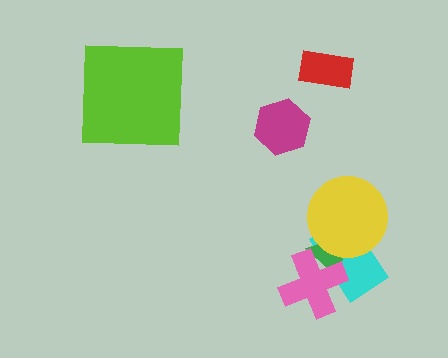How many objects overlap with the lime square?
0 objects overlap with the lime square.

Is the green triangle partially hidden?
Yes, it is partially covered by another shape.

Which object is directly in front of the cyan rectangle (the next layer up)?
The green triangle is directly in front of the cyan rectangle.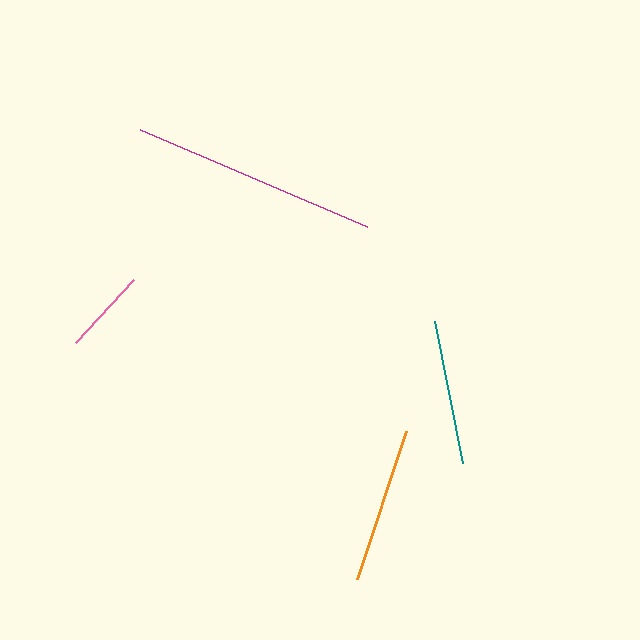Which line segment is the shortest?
The pink line is the shortest at approximately 86 pixels.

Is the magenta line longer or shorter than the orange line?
The magenta line is longer than the orange line.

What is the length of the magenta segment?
The magenta segment is approximately 246 pixels long.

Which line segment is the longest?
The magenta line is the longest at approximately 246 pixels.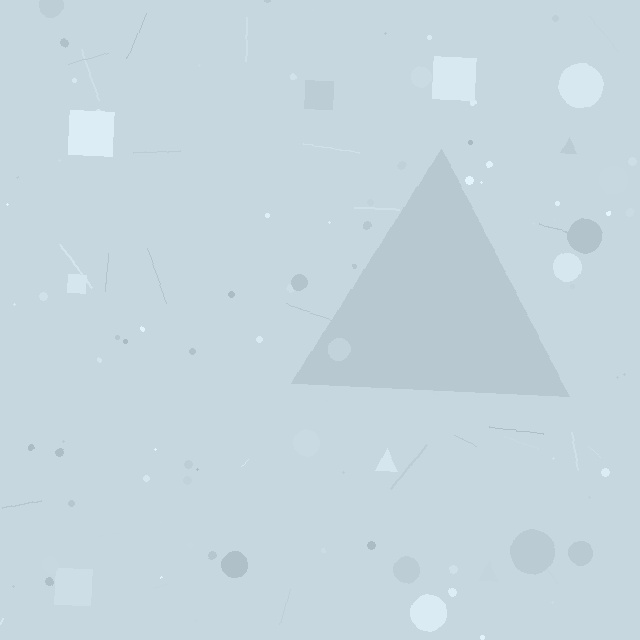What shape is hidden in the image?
A triangle is hidden in the image.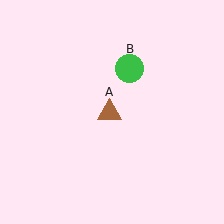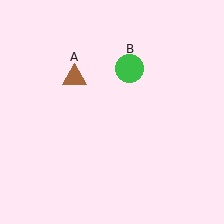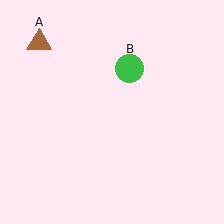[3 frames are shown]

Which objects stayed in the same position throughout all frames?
Green circle (object B) remained stationary.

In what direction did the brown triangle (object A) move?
The brown triangle (object A) moved up and to the left.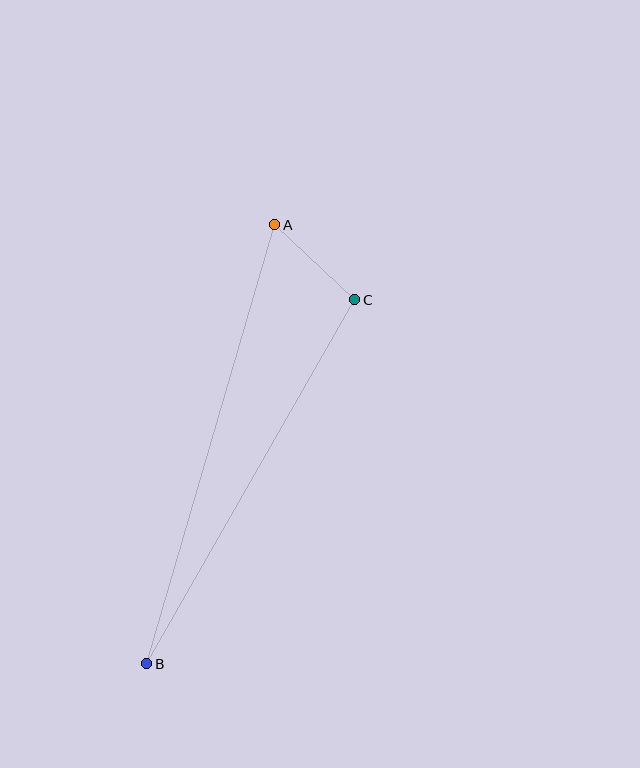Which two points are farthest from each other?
Points A and B are farthest from each other.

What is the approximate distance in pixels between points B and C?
The distance between B and C is approximately 419 pixels.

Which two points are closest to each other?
Points A and C are closest to each other.